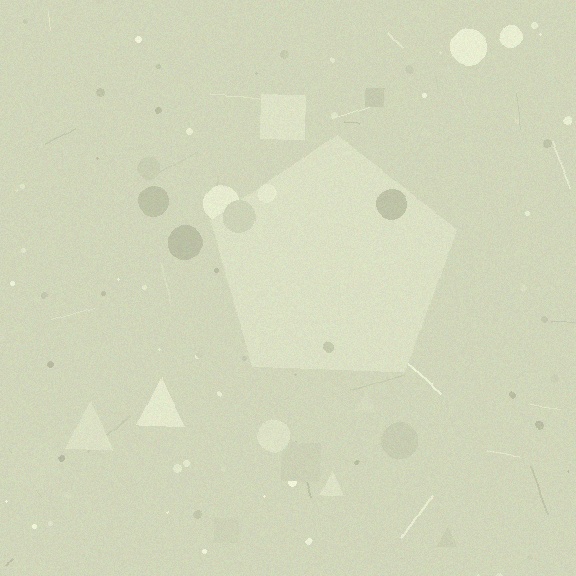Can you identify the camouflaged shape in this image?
The camouflaged shape is a pentagon.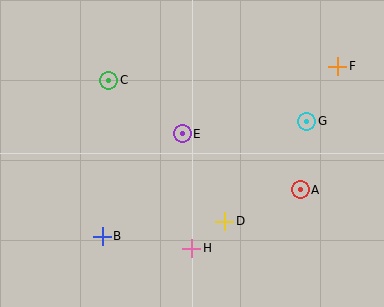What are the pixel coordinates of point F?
Point F is at (338, 66).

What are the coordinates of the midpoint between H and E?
The midpoint between H and E is at (187, 191).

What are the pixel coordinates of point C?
Point C is at (109, 80).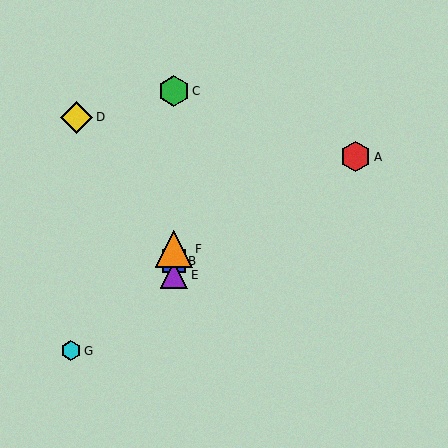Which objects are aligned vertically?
Objects B, C, E, F are aligned vertically.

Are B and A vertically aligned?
No, B is at x≈174 and A is at x≈356.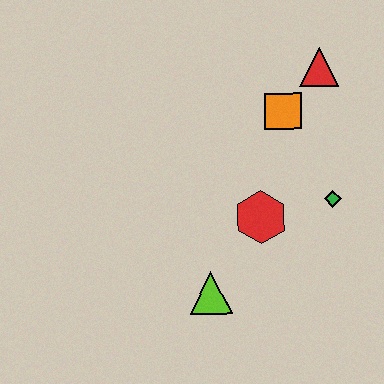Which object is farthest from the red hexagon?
The red triangle is farthest from the red hexagon.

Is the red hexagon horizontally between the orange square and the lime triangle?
Yes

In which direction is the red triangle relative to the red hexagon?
The red triangle is above the red hexagon.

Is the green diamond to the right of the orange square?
Yes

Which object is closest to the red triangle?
The orange square is closest to the red triangle.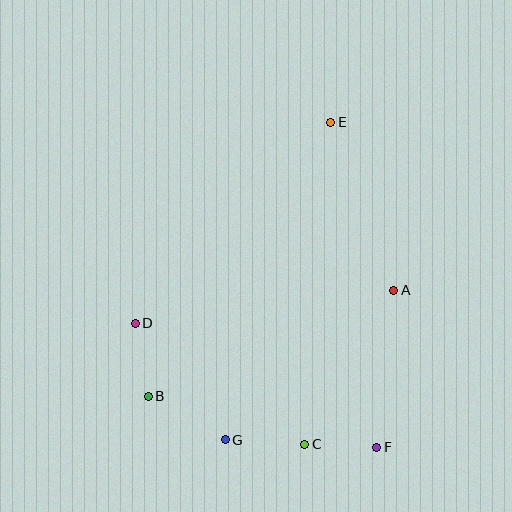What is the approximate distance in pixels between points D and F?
The distance between D and F is approximately 271 pixels.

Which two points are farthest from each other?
Points E and G are farthest from each other.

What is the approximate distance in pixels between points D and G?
The distance between D and G is approximately 148 pixels.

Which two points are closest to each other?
Points C and F are closest to each other.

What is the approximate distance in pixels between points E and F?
The distance between E and F is approximately 328 pixels.